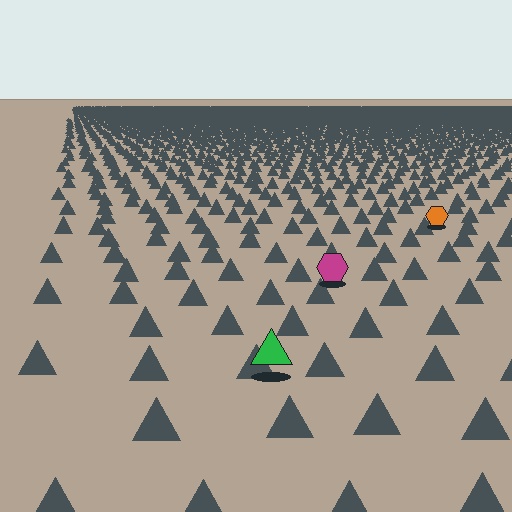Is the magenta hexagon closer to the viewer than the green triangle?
No. The green triangle is closer — you can tell from the texture gradient: the ground texture is coarser near it.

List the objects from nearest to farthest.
From nearest to farthest: the green triangle, the magenta hexagon, the orange hexagon.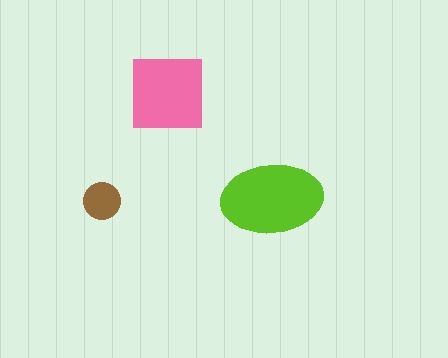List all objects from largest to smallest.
The lime ellipse, the pink square, the brown circle.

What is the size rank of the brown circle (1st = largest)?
3rd.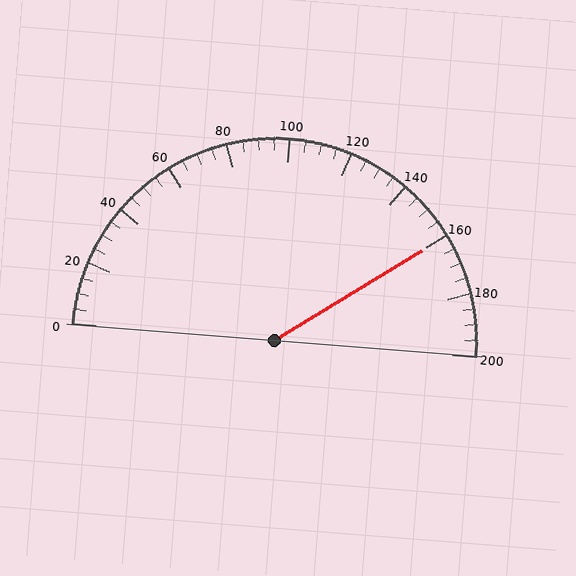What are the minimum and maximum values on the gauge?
The gauge ranges from 0 to 200.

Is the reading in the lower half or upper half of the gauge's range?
The reading is in the upper half of the range (0 to 200).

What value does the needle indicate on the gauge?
The needle indicates approximately 160.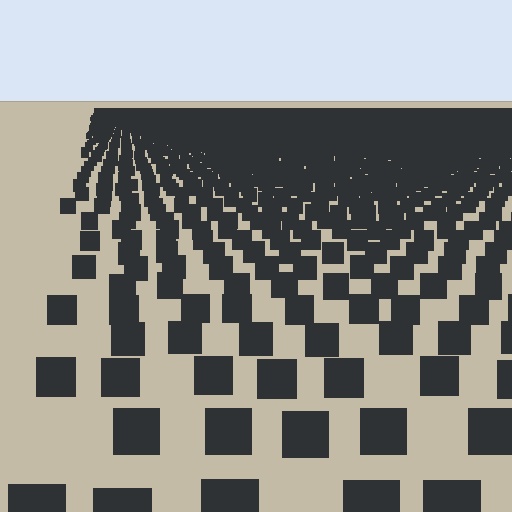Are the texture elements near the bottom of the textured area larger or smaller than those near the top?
Larger. Near the bottom, elements are closer to the viewer and appear at a bigger on-screen size.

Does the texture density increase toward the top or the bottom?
Density increases toward the top.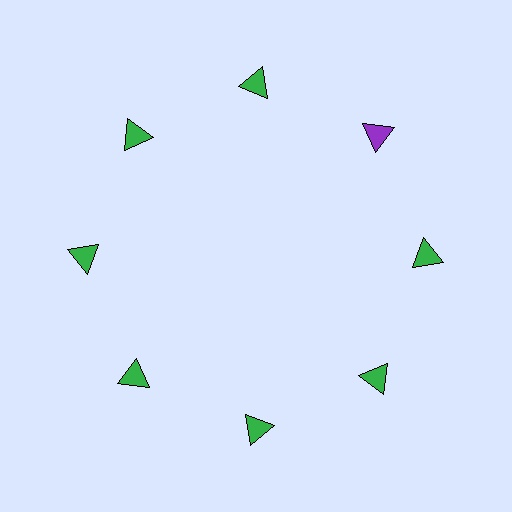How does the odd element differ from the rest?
It has a different color: purple instead of green.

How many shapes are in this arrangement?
There are 8 shapes arranged in a ring pattern.